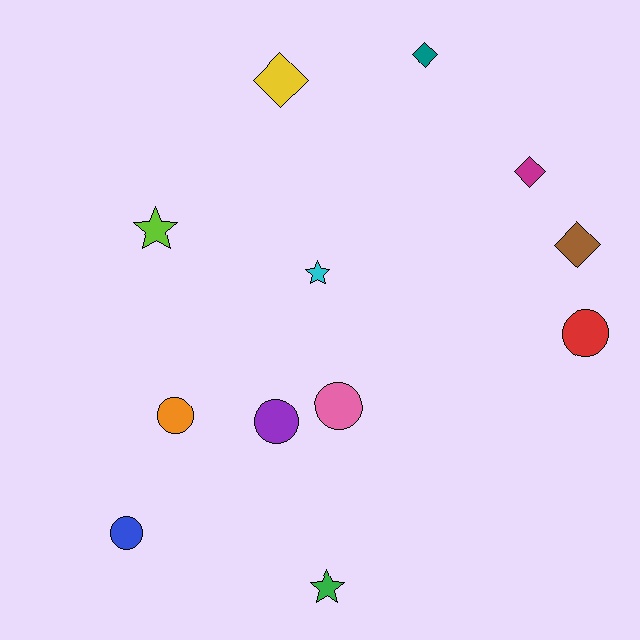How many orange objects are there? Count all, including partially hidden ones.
There is 1 orange object.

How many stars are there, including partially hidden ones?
There are 3 stars.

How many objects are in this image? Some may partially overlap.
There are 12 objects.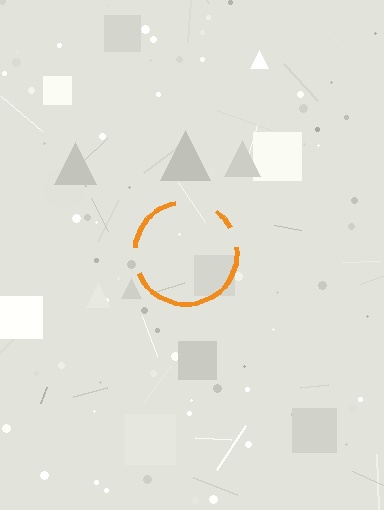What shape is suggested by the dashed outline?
The dashed outline suggests a circle.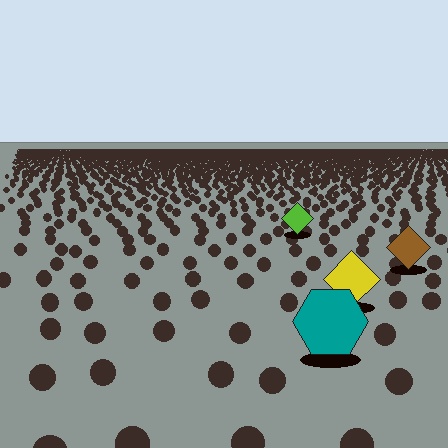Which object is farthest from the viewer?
The lime diamond is farthest from the viewer. It appears smaller and the ground texture around it is denser.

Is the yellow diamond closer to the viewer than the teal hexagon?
No. The teal hexagon is closer — you can tell from the texture gradient: the ground texture is coarser near it.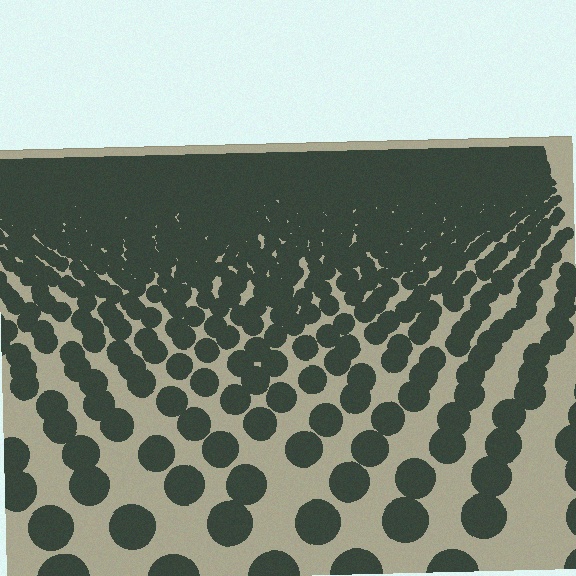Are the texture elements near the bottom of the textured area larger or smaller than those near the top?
Larger. Near the bottom, elements are closer to the viewer and appear at a bigger on-screen size.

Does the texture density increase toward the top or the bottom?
Density increases toward the top.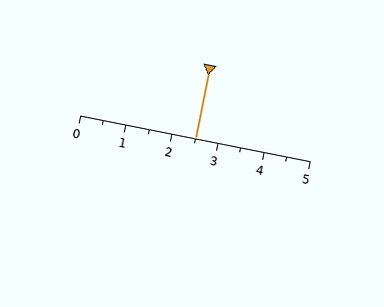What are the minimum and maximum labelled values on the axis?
The axis runs from 0 to 5.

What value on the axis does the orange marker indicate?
The marker indicates approximately 2.5.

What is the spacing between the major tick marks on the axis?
The major ticks are spaced 1 apart.